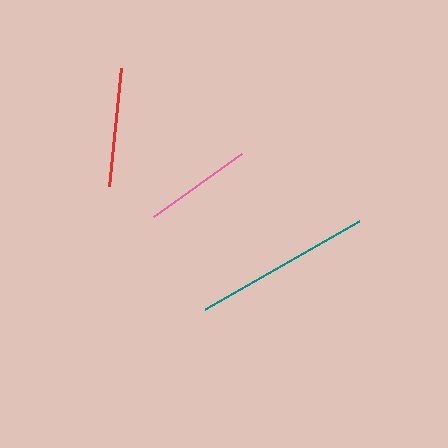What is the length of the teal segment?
The teal segment is approximately 177 pixels long.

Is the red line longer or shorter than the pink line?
The red line is longer than the pink line.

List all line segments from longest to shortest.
From longest to shortest: teal, red, pink.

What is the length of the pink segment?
The pink segment is approximately 109 pixels long.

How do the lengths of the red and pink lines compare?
The red and pink lines are approximately the same length.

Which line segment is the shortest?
The pink line is the shortest at approximately 109 pixels.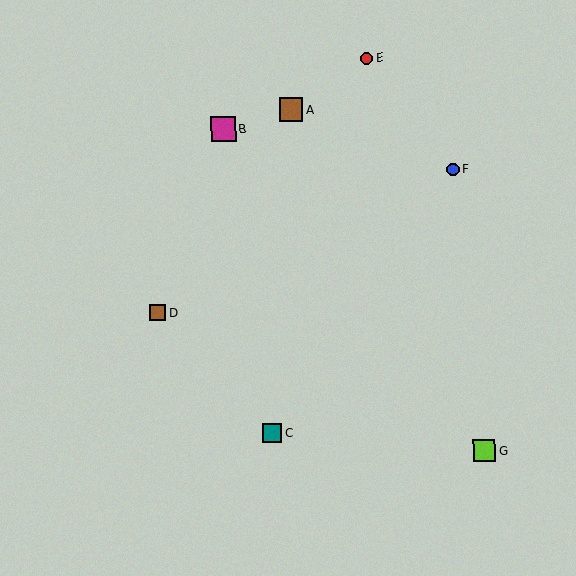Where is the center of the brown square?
The center of the brown square is at (291, 110).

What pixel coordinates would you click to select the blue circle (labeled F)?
Click at (453, 170) to select the blue circle F.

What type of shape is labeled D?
Shape D is a brown square.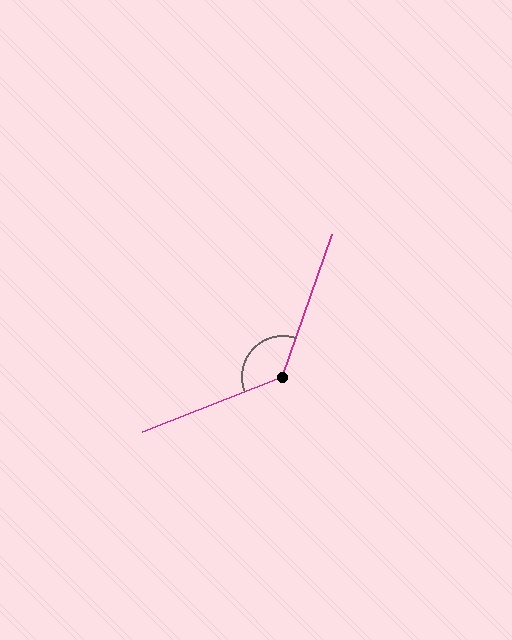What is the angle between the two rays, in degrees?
Approximately 131 degrees.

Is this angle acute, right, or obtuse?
It is obtuse.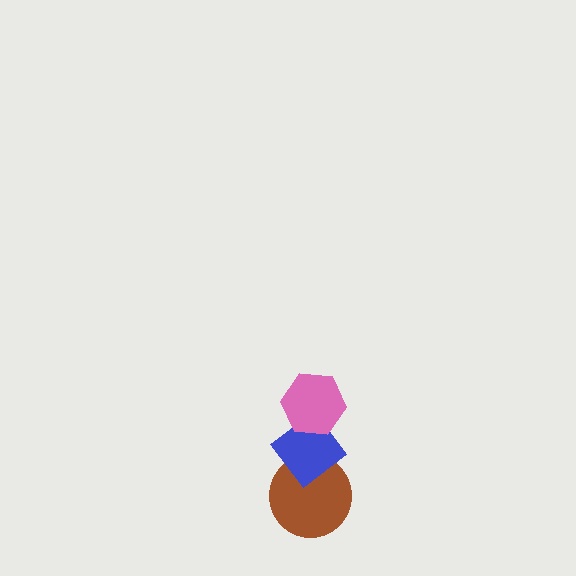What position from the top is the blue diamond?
The blue diamond is 2nd from the top.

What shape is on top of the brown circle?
The blue diamond is on top of the brown circle.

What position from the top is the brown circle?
The brown circle is 3rd from the top.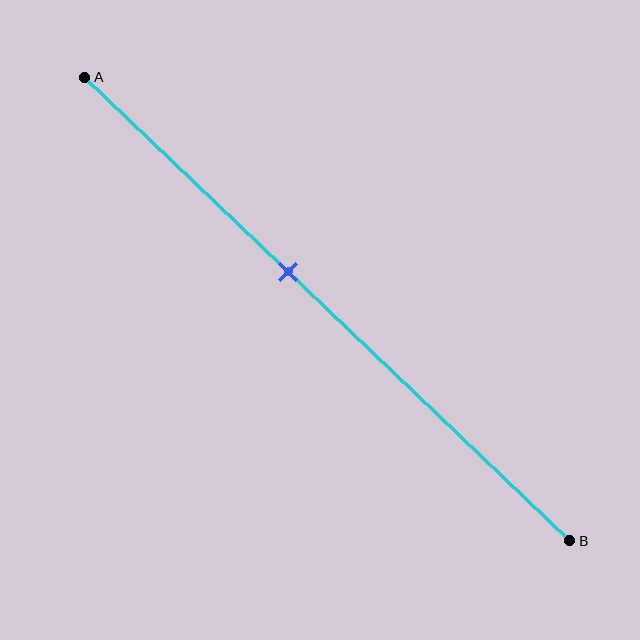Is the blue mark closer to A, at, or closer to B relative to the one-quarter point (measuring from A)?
The blue mark is closer to point B than the one-quarter point of segment AB.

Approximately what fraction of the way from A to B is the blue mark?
The blue mark is approximately 40% of the way from A to B.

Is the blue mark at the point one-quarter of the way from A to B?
No, the mark is at about 40% from A, not at the 25% one-quarter point.